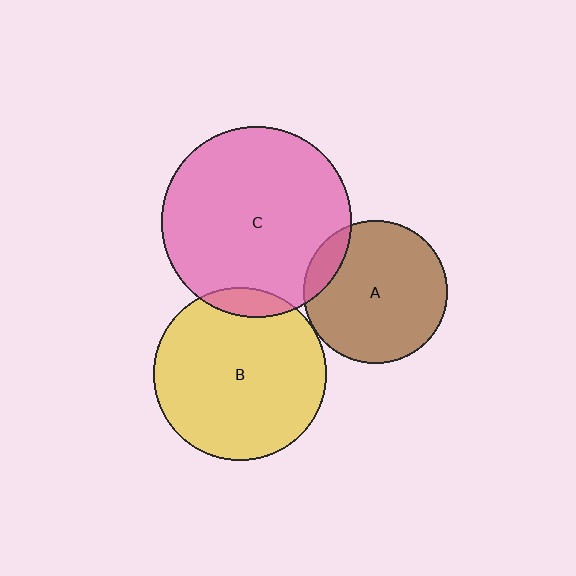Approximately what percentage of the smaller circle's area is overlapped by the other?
Approximately 10%.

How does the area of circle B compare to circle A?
Approximately 1.5 times.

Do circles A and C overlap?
Yes.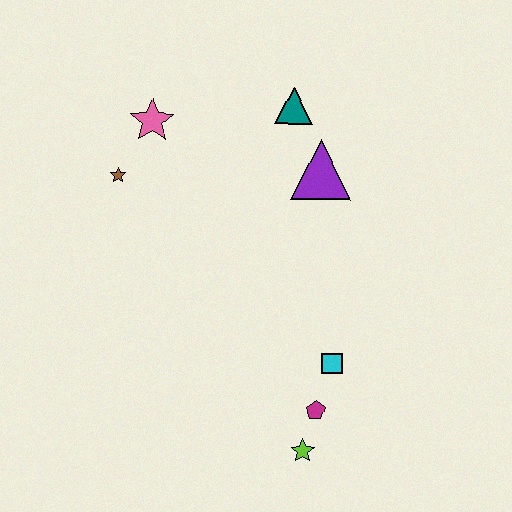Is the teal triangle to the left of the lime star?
Yes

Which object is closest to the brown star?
The pink star is closest to the brown star.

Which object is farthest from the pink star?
The lime star is farthest from the pink star.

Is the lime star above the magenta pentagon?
No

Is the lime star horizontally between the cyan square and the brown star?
Yes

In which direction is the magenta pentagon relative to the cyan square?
The magenta pentagon is below the cyan square.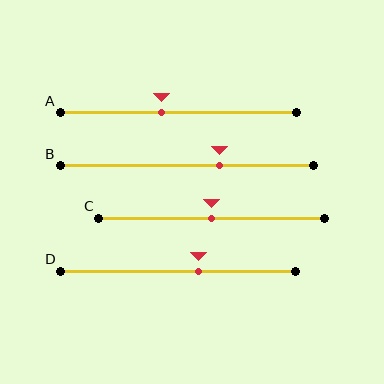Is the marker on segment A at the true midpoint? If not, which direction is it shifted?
No, the marker on segment A is shifted to the left by about 7% of the segment length.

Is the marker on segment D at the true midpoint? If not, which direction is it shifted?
No, the marker on segment D is shifted to the right by about 9% of the segment length.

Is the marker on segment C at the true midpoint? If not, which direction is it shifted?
Yes, the marker on segment C is at the true midpoint.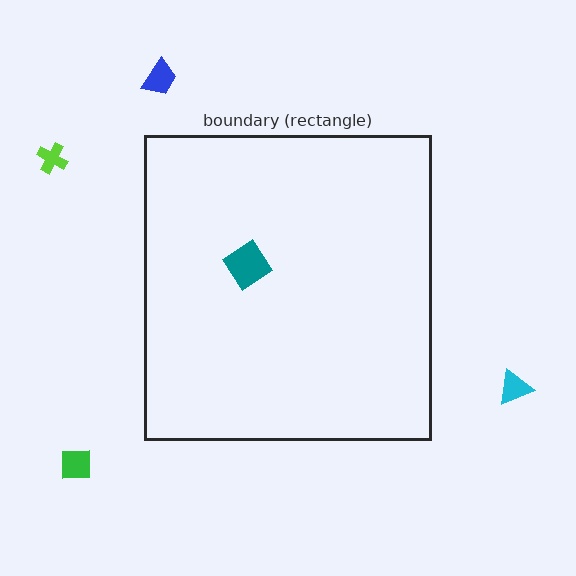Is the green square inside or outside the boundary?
Outside.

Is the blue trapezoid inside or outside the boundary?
Outside.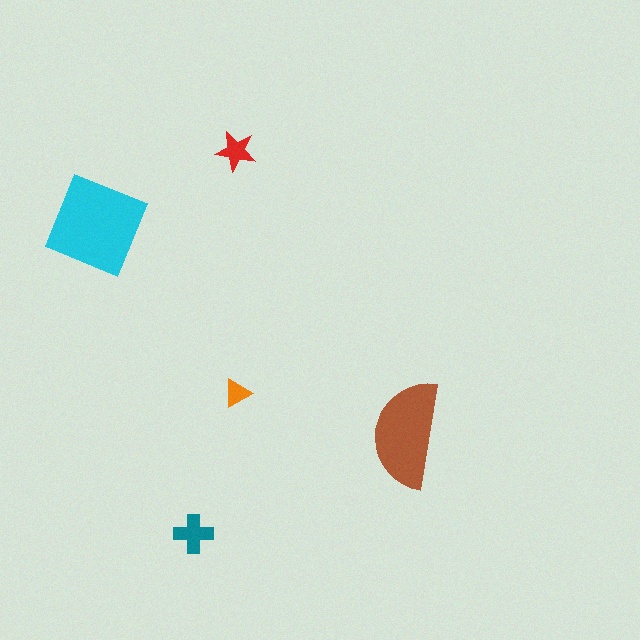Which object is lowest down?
The teal cross is bottommost.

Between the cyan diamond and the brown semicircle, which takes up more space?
The cyan diamond.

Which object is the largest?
The cyan diamond.